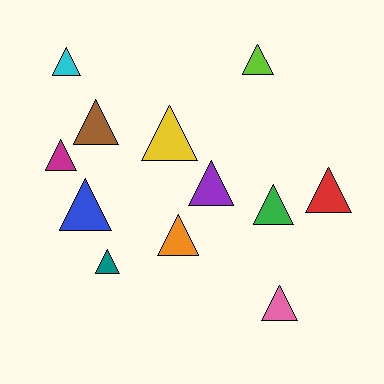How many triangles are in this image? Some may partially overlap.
There are 12 triangles.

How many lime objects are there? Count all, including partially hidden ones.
There is 1 lime object.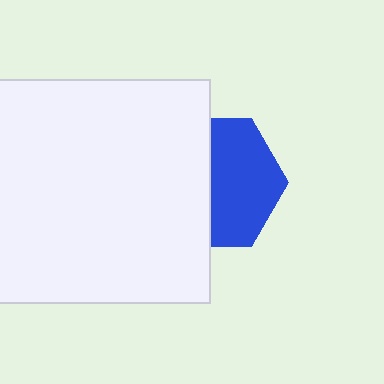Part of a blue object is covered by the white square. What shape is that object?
It is a hexagon.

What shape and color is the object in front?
The object in front is a white square.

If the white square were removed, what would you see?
You would see the complete blue hexagon.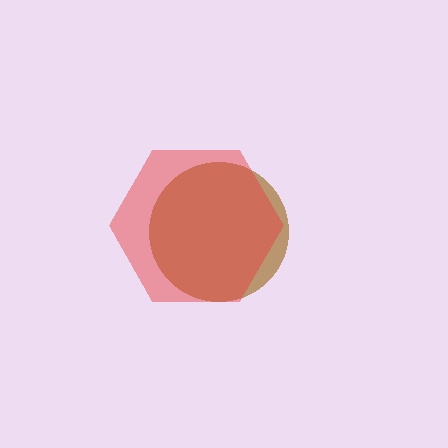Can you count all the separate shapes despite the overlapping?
Yes, there are 2 separate shapes.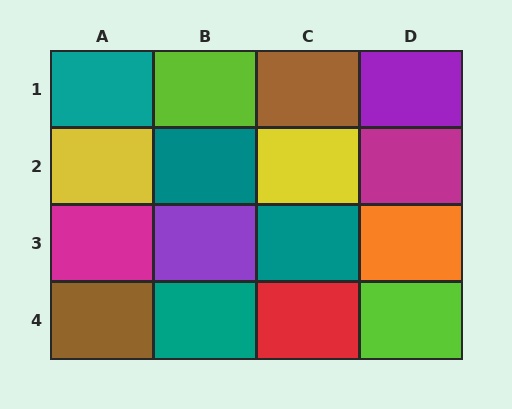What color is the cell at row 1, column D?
Purple.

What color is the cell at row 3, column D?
Orange.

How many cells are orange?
1 cell is orange.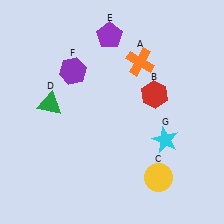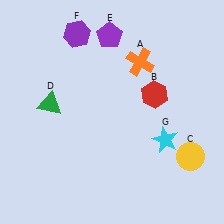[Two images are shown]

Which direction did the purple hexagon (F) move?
The purple hexagon (F) moved up.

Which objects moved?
The objects that moved are: the yellow circle (C), the purple hexagon (F).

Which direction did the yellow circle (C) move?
The yellow circle (C) moved right.